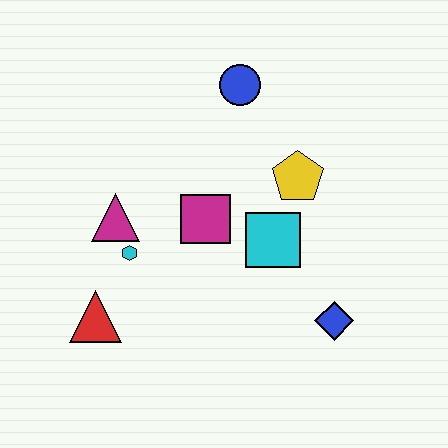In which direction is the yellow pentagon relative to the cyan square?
The yellow pentagon is above the cyan square.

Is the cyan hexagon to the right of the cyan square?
No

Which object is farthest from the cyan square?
The red triangle is farthest from the cyan square.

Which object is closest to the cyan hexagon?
The magenta triangle is closest to the cyan hexagon.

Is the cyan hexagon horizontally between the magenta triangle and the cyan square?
Yes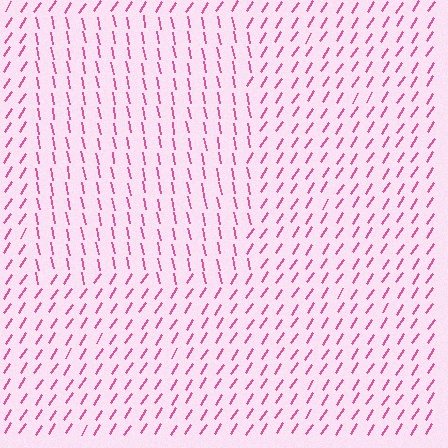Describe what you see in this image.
The image is filled with small pink line segments. A rectangle region in the image has lines oriented differently from the surrounding lines, creating a visible texture boundary.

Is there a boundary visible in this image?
Yes, there is a texture boundary formed by a change in line orientation.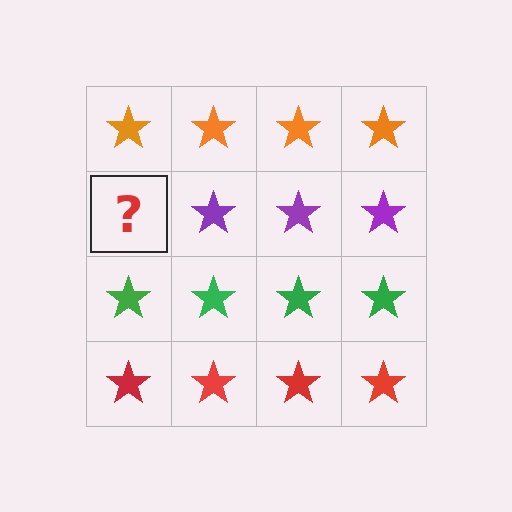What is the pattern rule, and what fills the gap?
The rule is that each row has a consistent color. The gap should be filled with a purple star.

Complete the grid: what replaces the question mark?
The question mark should be replaced with a purple star.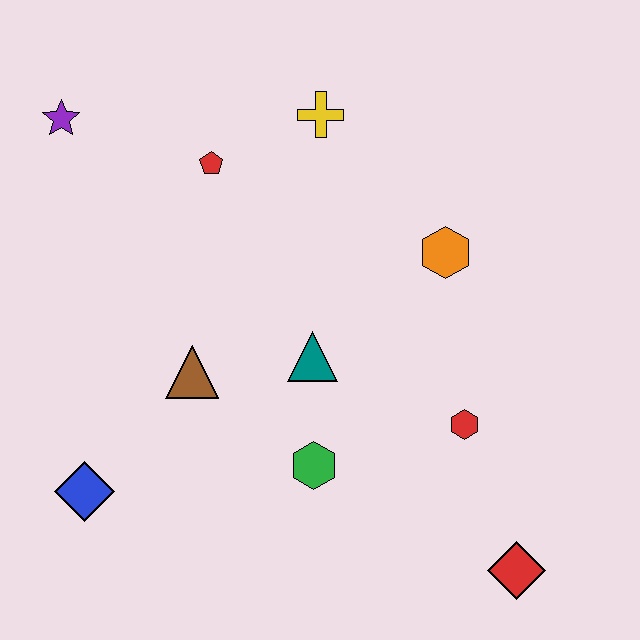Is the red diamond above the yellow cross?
No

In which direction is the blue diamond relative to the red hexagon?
The blue diamond is to the left of the red hexagon.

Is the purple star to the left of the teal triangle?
Yes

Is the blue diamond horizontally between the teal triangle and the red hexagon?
No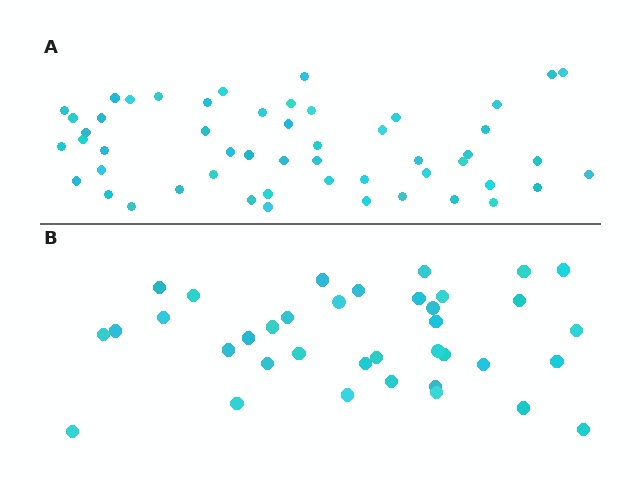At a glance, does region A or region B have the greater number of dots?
Region A (the top region) has more dots.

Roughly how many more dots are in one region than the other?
Region A has approximately 15 more dots than region B.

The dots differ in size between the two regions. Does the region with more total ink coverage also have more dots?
No. Region B has more total ink coverage because its dots are larger, but region A actually contains more individual dots. Total area can be misleading — the number of items is what matters here.